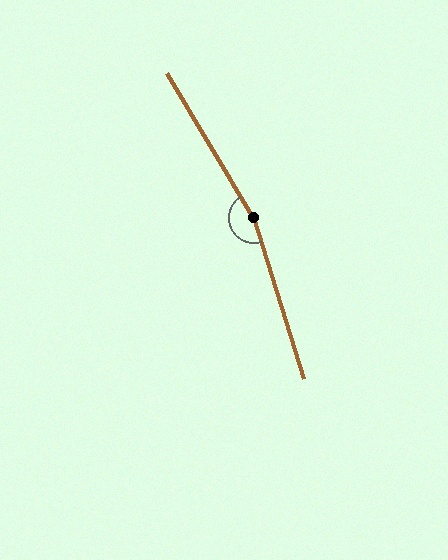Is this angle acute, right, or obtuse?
It is obtuse.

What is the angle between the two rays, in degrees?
Approximately 166 degrees.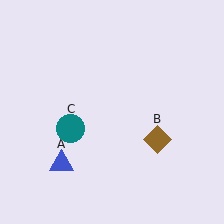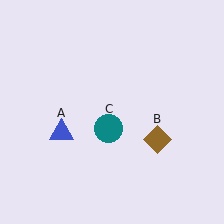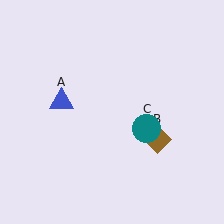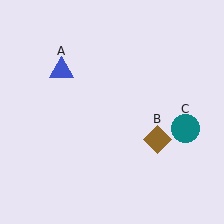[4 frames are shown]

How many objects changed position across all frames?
2 objects changed position: blue triangle (object A), teal circle (object C).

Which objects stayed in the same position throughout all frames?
Brown diamond (object B) remained stationary.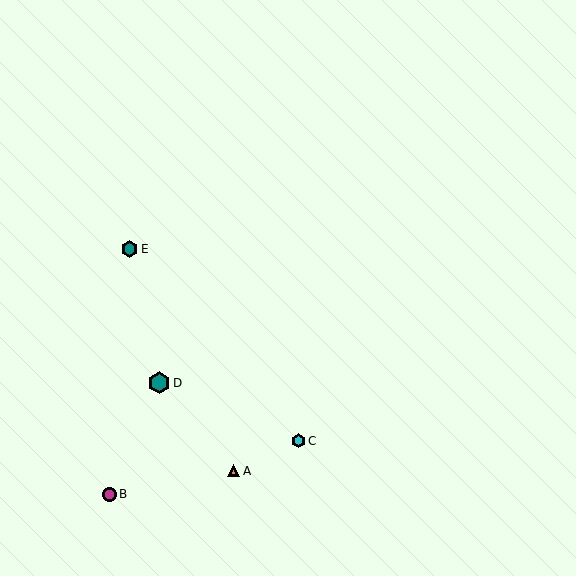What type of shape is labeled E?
Shape E is a teal hexagon.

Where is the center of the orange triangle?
The center of the orange triangle is at (233, 471).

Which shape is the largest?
The teal hexagon (labeled D) is the largest.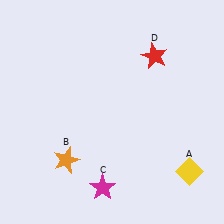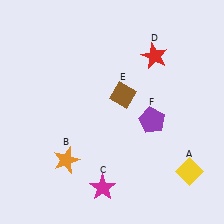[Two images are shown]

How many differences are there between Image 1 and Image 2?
There are 2 differences between the two images.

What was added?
A brown diamond (E), a purple pentagon (F) were added in Image 2.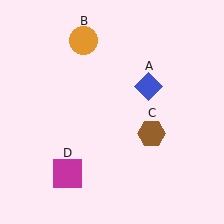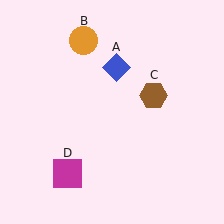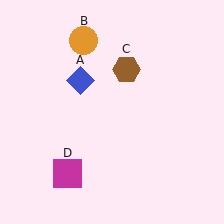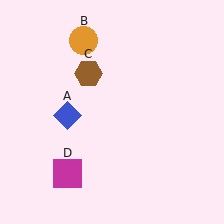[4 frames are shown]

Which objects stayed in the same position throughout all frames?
Orange circle (object B) and magenta square (object D) remained stationary.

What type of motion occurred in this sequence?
The blue diamond (object A), brown hexagon (object C) rotated counterclockwise around the center of the scene.